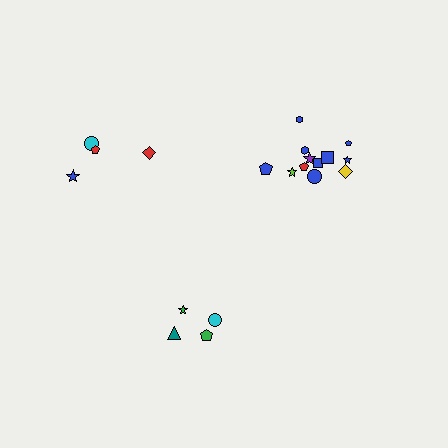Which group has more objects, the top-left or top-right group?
The top-right group.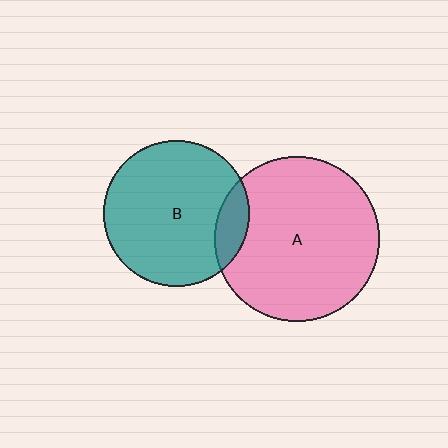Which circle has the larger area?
Circle A (pink).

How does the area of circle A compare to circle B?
Approximately 1.3 times.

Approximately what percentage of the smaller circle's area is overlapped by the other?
Approximately 15%.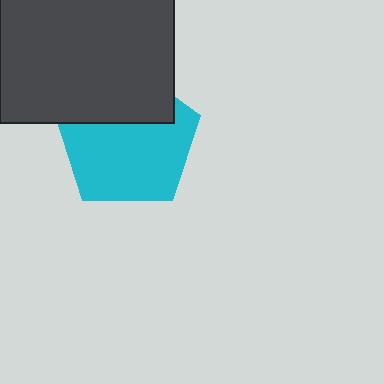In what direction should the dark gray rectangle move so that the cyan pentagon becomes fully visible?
The dark gray rectangle should move up. That is the shortest direction to clear the overlap and leave the cyan pentagon fully visible.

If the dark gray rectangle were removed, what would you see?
You would see the complete cyan pentagon.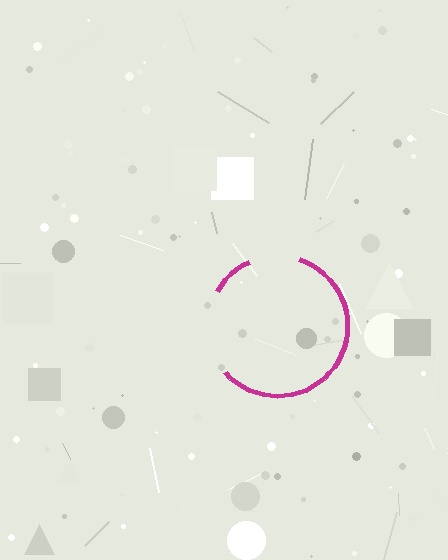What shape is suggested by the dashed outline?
The dashed outline suggests a circle.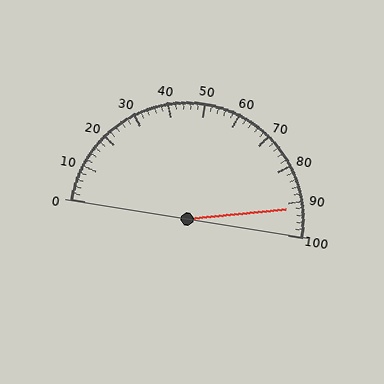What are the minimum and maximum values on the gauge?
The gauge ranges from 0 to 100.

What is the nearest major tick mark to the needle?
The nearest major tick mark is 90.